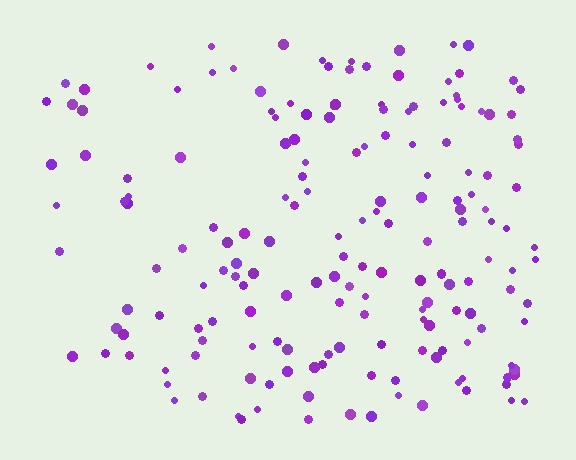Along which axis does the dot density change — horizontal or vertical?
Horizontal.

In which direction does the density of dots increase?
From left to right, with the right side densest.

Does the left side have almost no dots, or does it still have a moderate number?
Still a moderate number, just noticeably fewer than the right.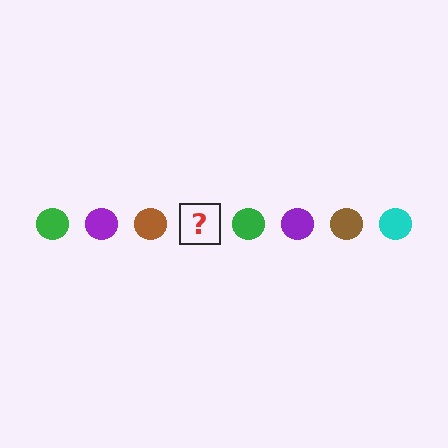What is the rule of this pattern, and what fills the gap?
The rule is that the pattern cycles through green, purple, brown, cyan circles. The gap should be filled with a cyan circle.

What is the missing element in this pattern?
The missing element is a cyan circle.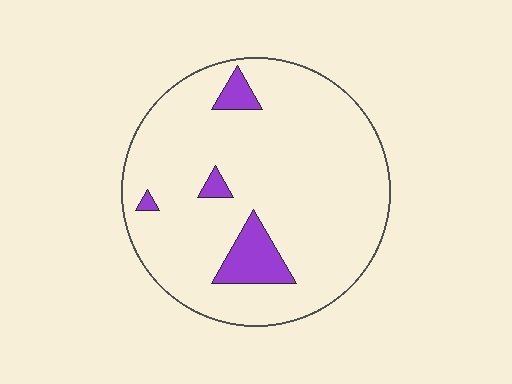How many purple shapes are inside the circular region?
4.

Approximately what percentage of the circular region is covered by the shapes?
Approximately 10%.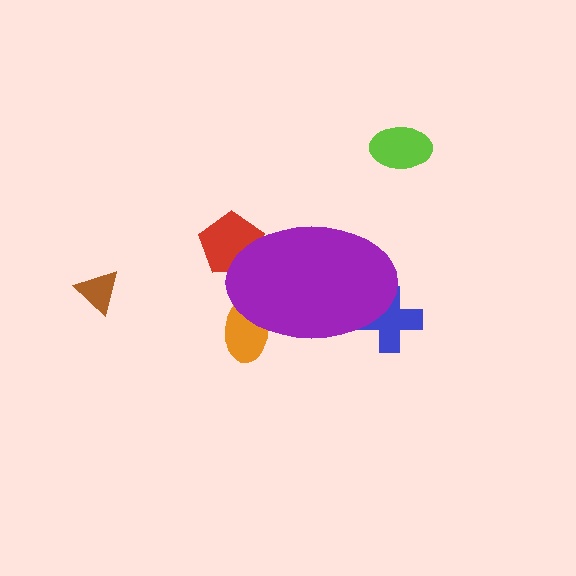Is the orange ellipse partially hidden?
Yes, the orange ellipse is partially hidden behind the purple ellipse.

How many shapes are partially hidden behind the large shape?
3 shapes are partially hidden.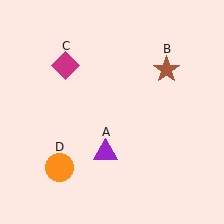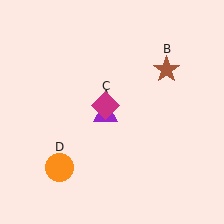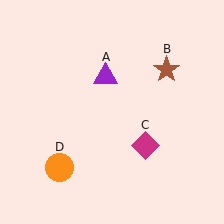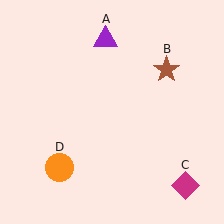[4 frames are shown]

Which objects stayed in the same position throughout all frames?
Brown star (object B) and orange circle (object D) remained stationary.